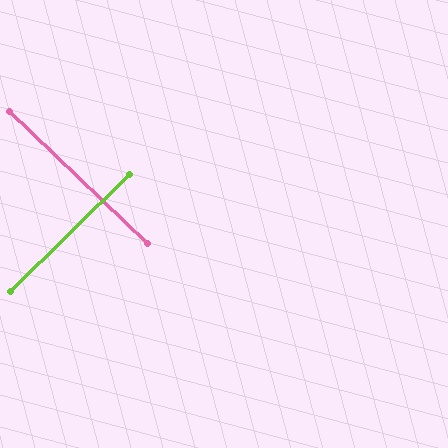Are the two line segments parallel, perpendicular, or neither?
Perpendicular — they meet at approximately 89°.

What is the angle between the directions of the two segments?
Approximately 89 degrees.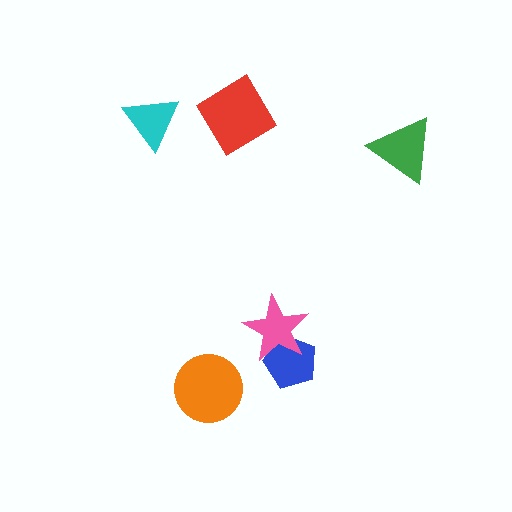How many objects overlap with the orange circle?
0 objects overlap with the orange circle.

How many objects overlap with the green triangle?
0 objects overlap with the green triangle.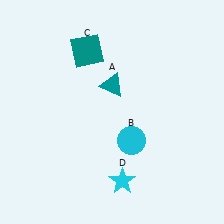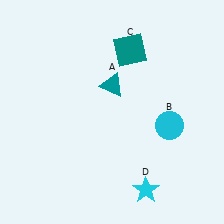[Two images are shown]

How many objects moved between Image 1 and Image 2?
3 objects moved between the two images.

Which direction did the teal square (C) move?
The teal square (C) moved right.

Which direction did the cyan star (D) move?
The cyan star (D) moved right.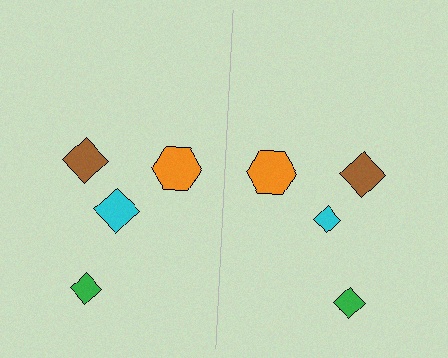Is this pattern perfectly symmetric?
No, the pattern is not perfectly symmetric. The cyan diamond on the right side has a different size than its mirror counterpart.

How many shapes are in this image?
There are 8 shapes in this image.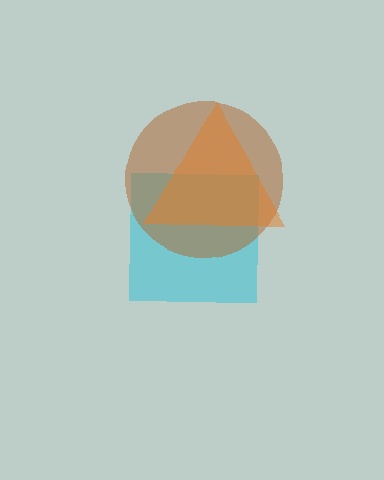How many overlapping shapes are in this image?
There are 3 overlapping shapes in the image.